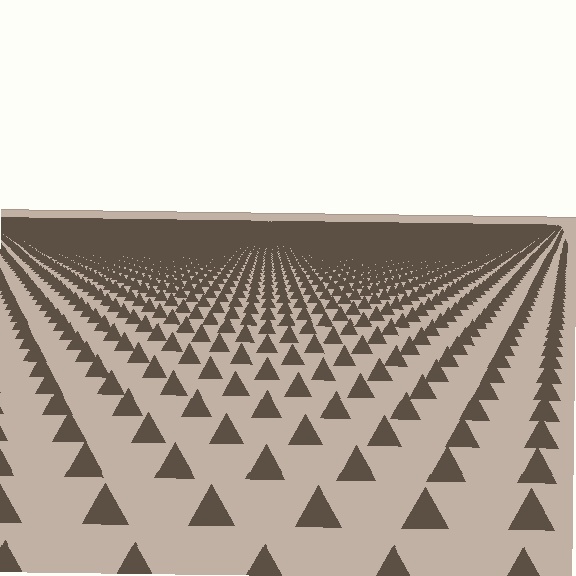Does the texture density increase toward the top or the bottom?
Density increases toward the top.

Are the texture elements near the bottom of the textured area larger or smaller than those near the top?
Larger. Near the bottom, elements are closer to the viewer and appear at a bigger on-screen size.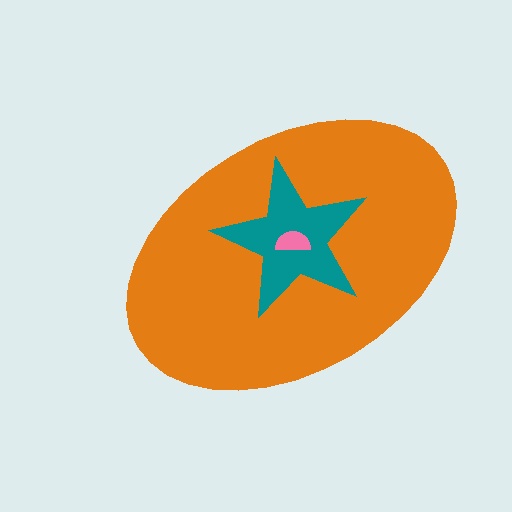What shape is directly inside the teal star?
The pink semicircle.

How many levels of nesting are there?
3.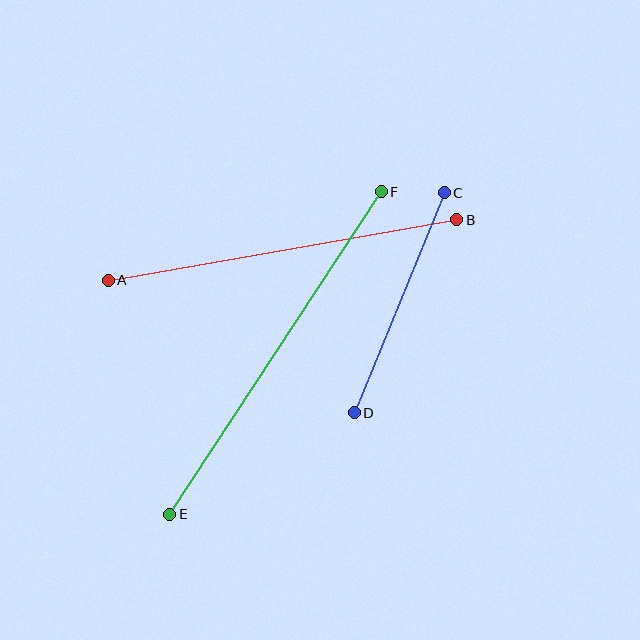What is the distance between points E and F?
The distance is approximately 386 pixels.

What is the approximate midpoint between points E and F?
The midpoint is at approximately (276, 353) pixels.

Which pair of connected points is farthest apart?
Points E and F are farthest apart.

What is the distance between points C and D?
The distance is approximately 238 pixels.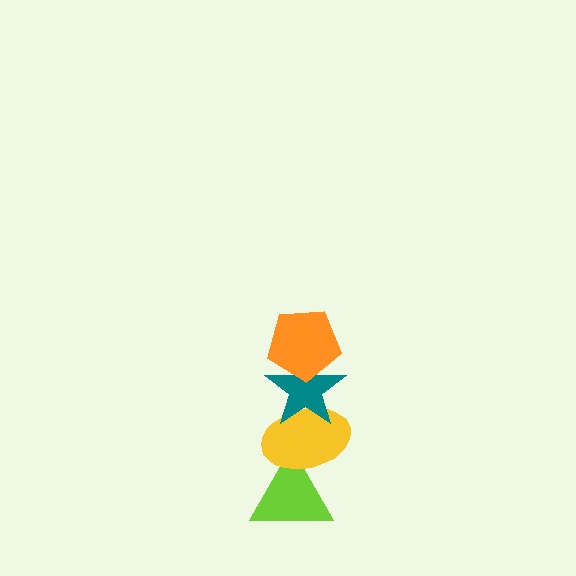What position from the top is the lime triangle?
The lime triangle is 4th from the top.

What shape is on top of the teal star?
The orange pentagon is on top of the teal star.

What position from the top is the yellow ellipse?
The yellow ellipse is 3rd from the top.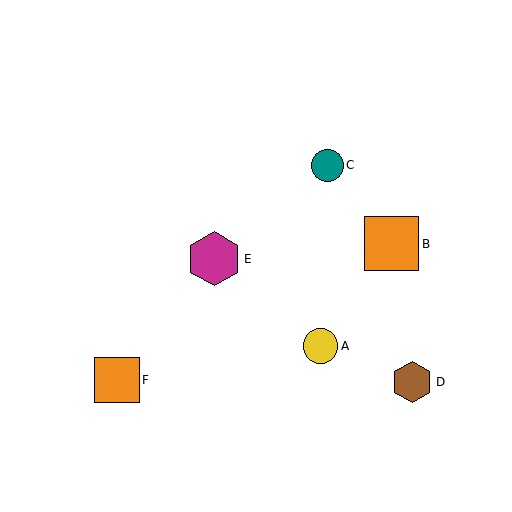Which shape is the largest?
The magenta hexagon (labeled E) is the largest.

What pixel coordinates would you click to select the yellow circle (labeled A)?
Click at (320, 346) to select the yellow circle A.